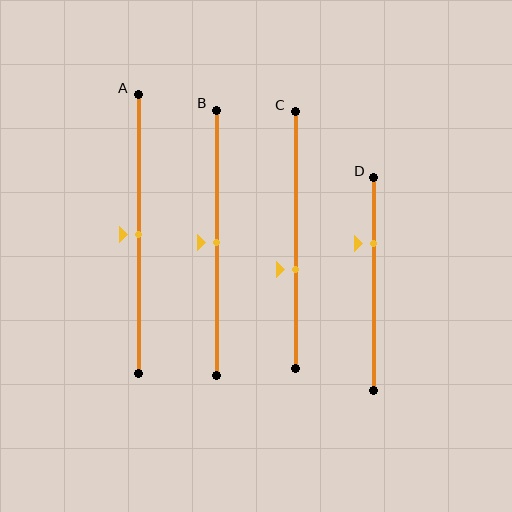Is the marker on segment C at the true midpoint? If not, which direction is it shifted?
No, the marker on segment C is shifted downward by about 11% of the segment length.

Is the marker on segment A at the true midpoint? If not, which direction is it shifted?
Yes, the marker on segment A is at the true midpoint.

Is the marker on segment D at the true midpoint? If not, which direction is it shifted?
No, the marker on segment D is shifted upward by about 19% of the segment length.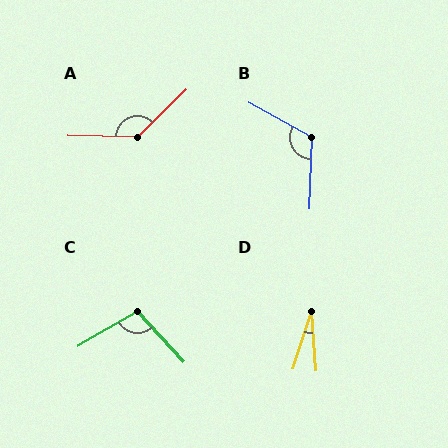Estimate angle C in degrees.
Approximately 102 degrees.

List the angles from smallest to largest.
D (22°), C (102°), B (116°), A (134°).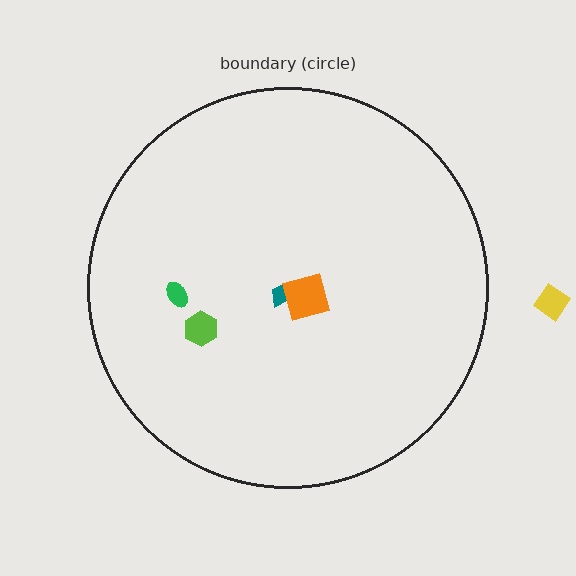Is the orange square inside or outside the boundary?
Inside.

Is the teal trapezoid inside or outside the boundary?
Inside.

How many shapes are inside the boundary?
4 inside, 1 outside.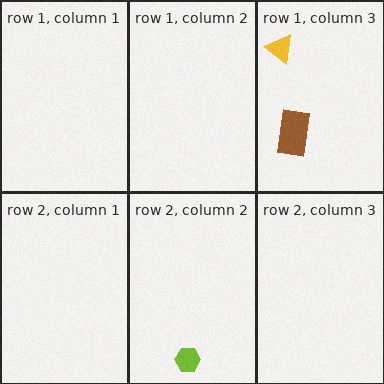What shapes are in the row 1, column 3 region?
The brown rectangle, the yellow triangle.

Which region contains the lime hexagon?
The row 2, column 2 region.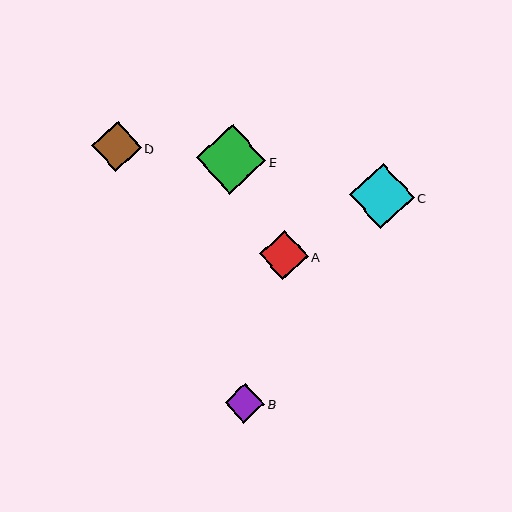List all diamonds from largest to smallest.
From largest to smallest: E, C, D, A, B.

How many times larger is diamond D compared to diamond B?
Diamond D is approximately 1.3 times the size of diamond B.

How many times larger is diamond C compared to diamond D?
Diamond C is approximately 1.3 times the size of diamond D.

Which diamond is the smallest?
Diamond B is the smallest with a size of approximately 39 pixels.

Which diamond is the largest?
Diamond E is the largest with a size of approximately 69 pixels.